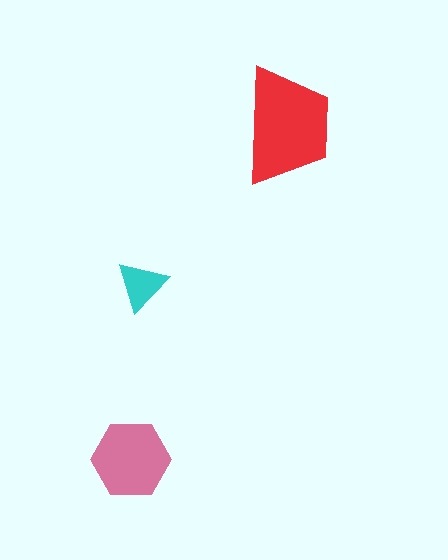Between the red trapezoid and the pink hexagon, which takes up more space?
The red trapezoid.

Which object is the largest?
The red trapezoid.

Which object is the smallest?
The cyan triangle.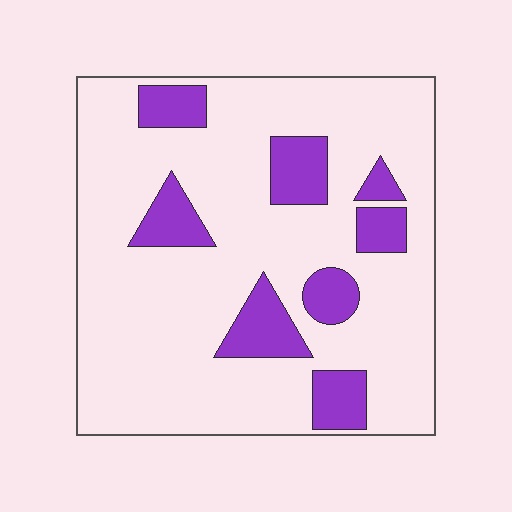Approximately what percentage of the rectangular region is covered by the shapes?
Approximately 20%.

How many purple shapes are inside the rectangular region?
8.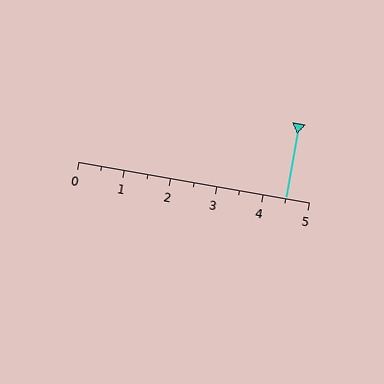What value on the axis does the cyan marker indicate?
The marker indicates approximately 4.5.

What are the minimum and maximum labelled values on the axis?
The axis runs from 0 to 5.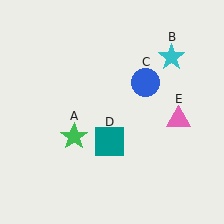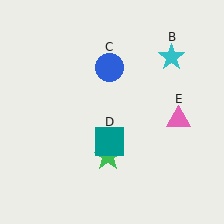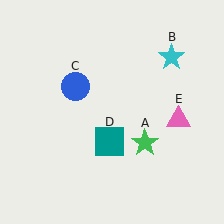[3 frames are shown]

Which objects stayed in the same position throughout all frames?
Cyan star (object B) and teal square (object D) and pink triangle (object E) remained stationary.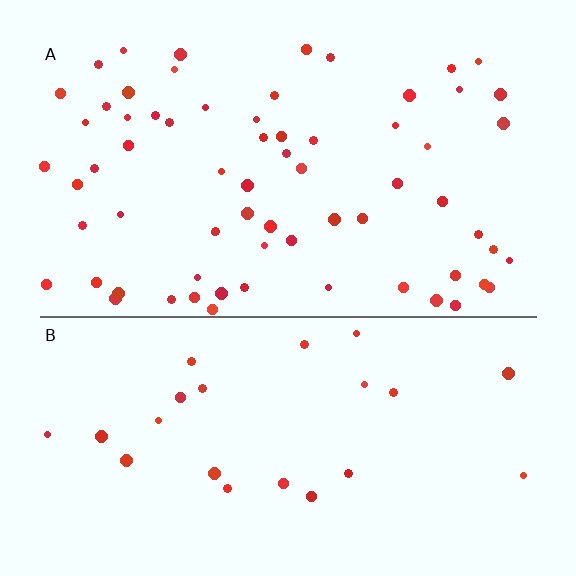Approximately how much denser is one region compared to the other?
Approximately 3.0× — region A over region B.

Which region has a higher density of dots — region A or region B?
A (the top).